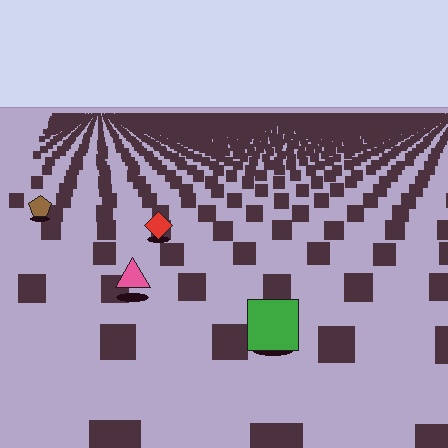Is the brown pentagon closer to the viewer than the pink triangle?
No. The pink triangle is closer — you can tell from the texture gradient: the ground texture is coarser near it.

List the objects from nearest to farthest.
From nearest to farthest: the green square, the pink triangle, the red diamond, the brown pentagon.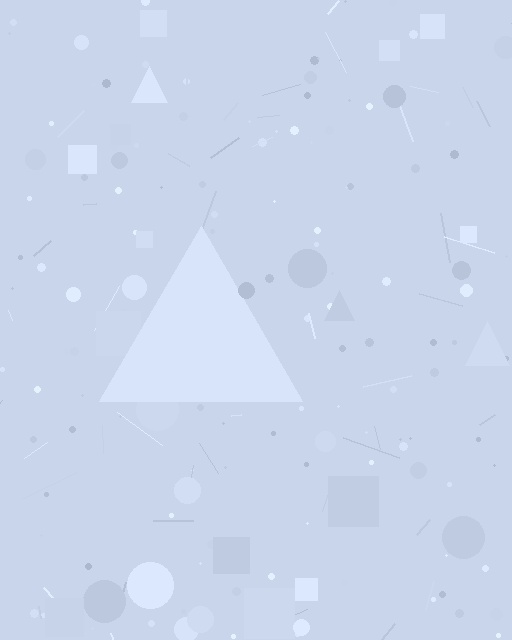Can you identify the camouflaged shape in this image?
The camouflaged shape is a triangle.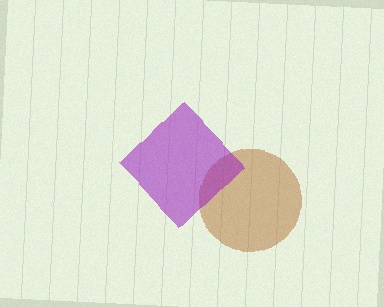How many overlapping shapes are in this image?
There are 2 overlapping shapes in the image.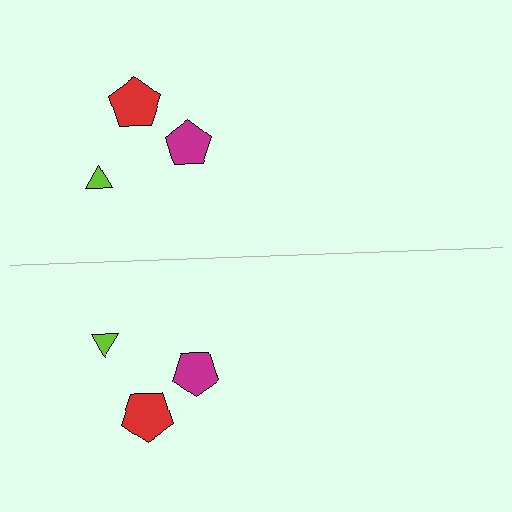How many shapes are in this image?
There are 6 shapes in this image.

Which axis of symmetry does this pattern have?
The pattern has a horizontal axis of symmetry running through the center of the image.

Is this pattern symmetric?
Yes, this pattern has bilateral (reflection) symmetry.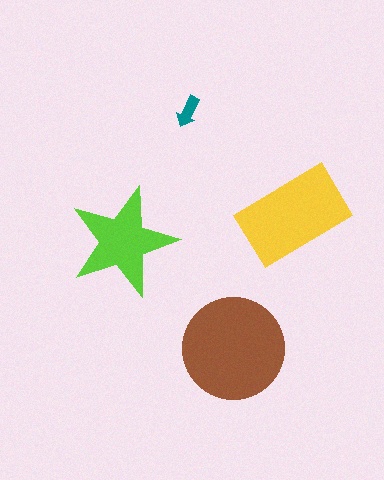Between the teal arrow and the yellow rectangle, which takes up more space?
The yellow rectangle.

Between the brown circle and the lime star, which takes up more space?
The brown circle.